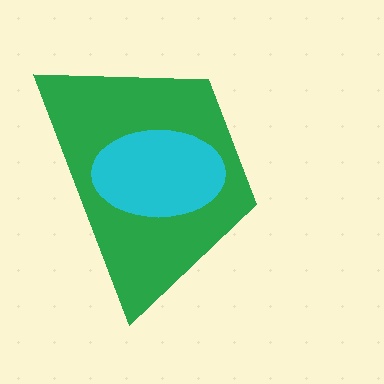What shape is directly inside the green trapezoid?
The cyan ellipse.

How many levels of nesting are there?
2.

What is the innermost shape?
The cyan ellipse.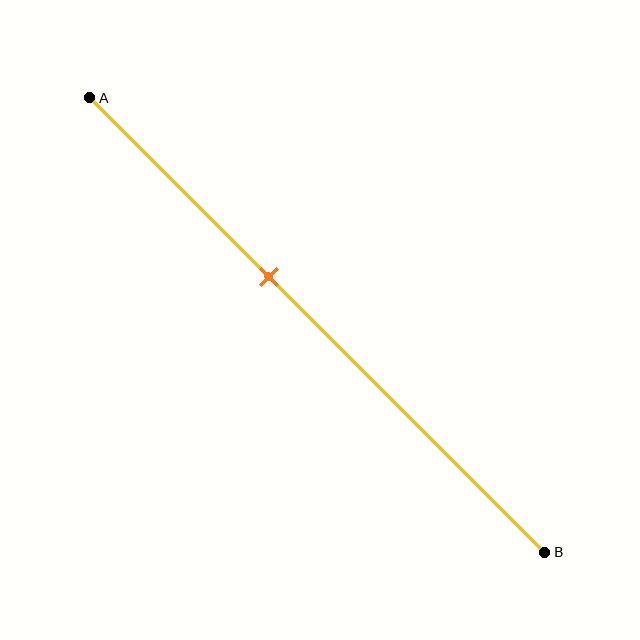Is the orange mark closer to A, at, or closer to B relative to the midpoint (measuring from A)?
The orange mark is closer to point A than the midpoint of segment AB.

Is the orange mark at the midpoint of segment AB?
No, the mark is at about 40% from A, not at the 50% midpoint.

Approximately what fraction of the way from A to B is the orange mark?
The orange mark is approximately 40% of the way from A to B.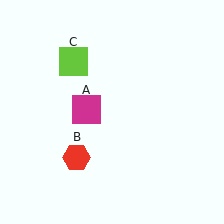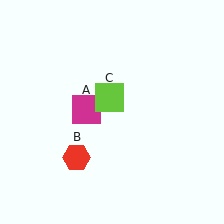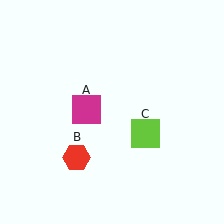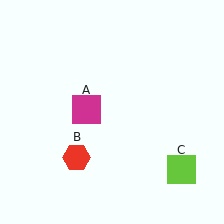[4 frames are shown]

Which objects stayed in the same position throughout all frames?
Magenta square (object A) and red hexagon (object B) remained stationary.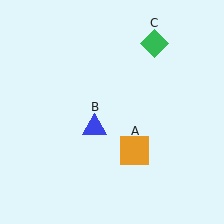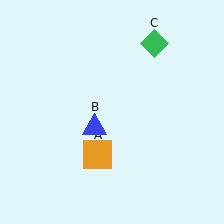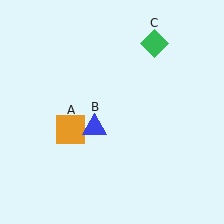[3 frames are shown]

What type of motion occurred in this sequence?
The orange square (object A) rotated clockwise around the center of the scene.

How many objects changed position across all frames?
1 object changed position: orange square (object A).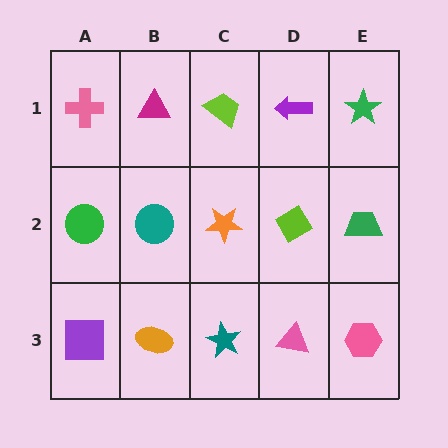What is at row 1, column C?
A lime trapezoid.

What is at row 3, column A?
A purple square.